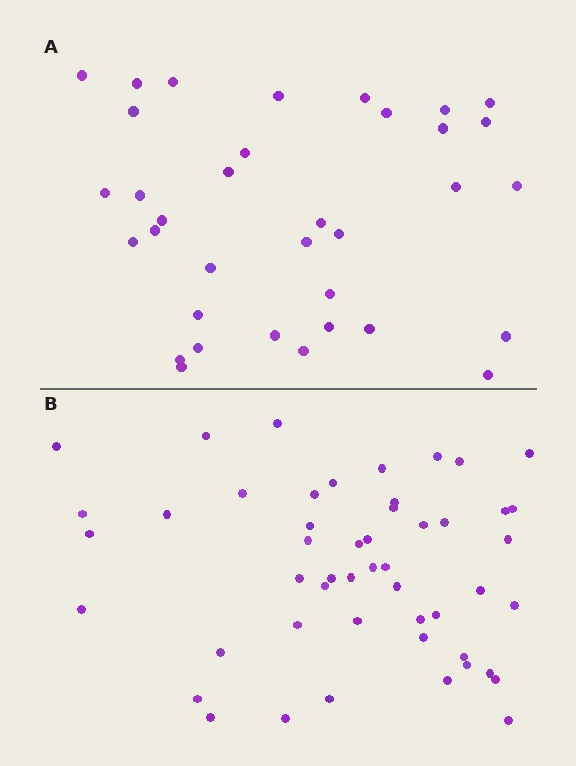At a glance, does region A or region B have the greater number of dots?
Region B (the bottom region) has more dots.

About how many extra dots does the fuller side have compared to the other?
Region B has approximately 15 more dots than region A.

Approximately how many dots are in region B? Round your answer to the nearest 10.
About 50 dots.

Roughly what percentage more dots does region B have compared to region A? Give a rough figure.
About 45% more.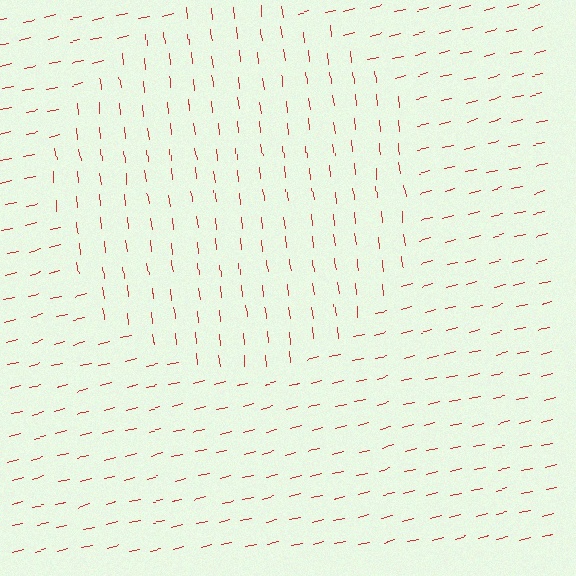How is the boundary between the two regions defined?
The boundary is defined purely by a change in line orientation (approximately 83 degrees difference). All lines are the same color and thickness.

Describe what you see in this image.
The image is filled with small red line segments. A circle region in the image has lines oriented differently from the surrounding lines, creating a visible texture boundary.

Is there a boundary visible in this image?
Yes, there is a texture boundary formed by a change in line orientation.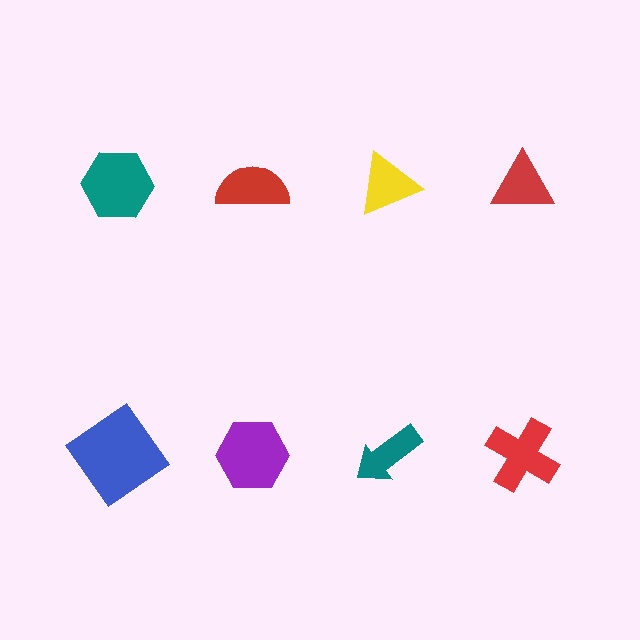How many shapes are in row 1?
4 shapes.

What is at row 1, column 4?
A red triangle.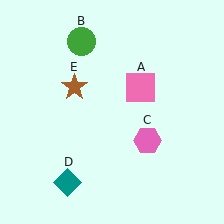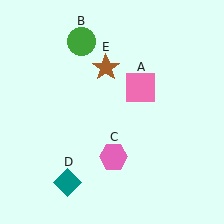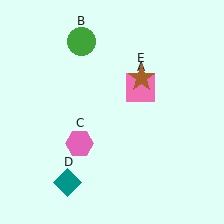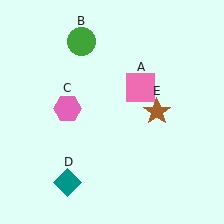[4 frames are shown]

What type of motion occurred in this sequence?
The pink hexagon (object C), brown star (object E) rotated clockwise around the center of the scene.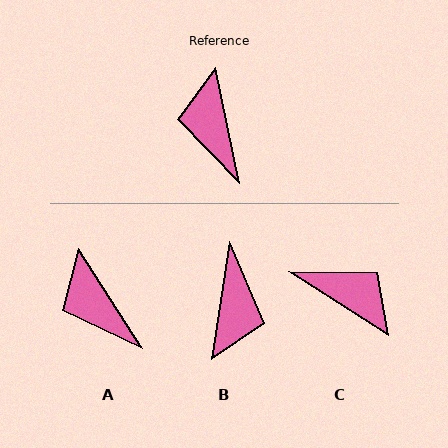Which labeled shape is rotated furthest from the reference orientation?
B, about 160 degrees away.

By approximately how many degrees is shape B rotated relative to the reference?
Approximately 160 degrees counter-clockwise.